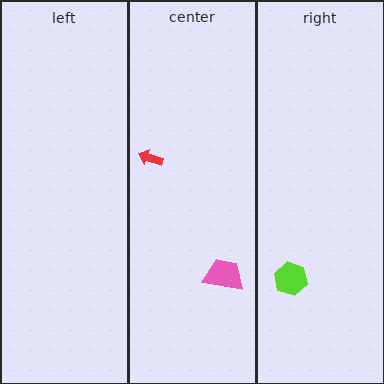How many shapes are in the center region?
2.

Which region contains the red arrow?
The center region.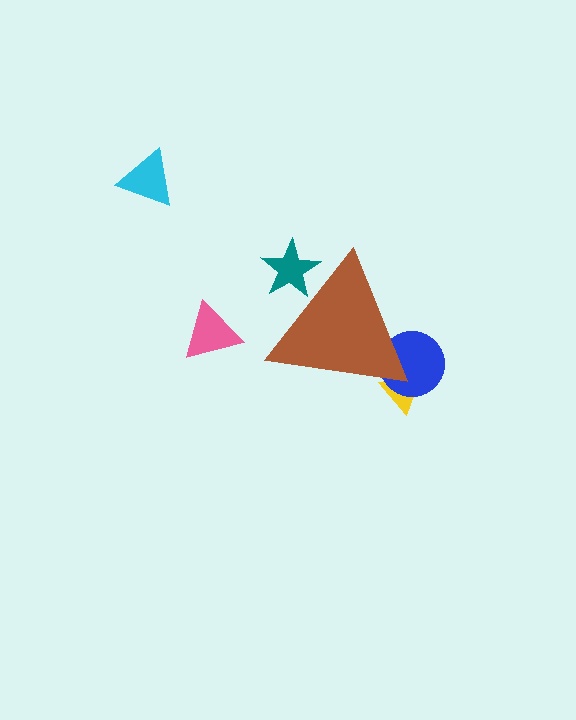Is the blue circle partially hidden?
Yes, the blue circle is partially hidden behind the brown triangle.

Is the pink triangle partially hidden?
No, the pink triangle is fully visible.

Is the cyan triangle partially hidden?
No, the cyan triangle is fully visible.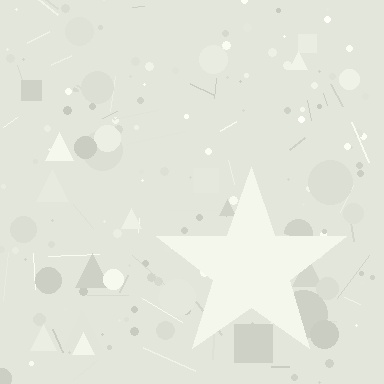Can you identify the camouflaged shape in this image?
The camouflaged shape is a star.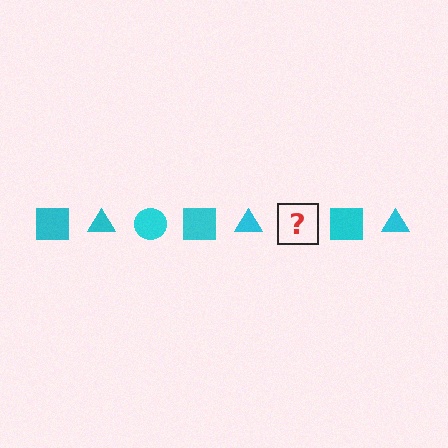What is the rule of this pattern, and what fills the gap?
The rule is that the pattern cycles through square, triangle, circle shapes in cyan. The gap should be filled with a cyan circle.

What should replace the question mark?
The question mark should be replaced with a cyan circle.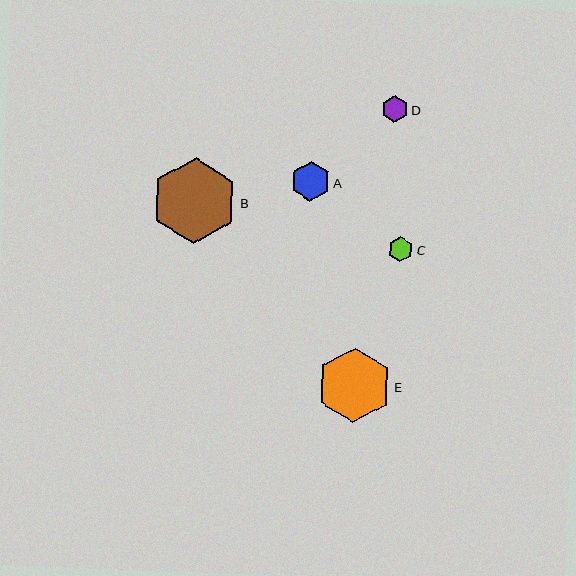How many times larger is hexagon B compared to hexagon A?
Hexagon B is approximately 2.2 times the size of hexagon A.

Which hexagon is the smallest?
Hexagon C is the smallest with a size of approximately 25 pixels.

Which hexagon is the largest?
Hexagon B is the largest with a size of approximately 86 pixels.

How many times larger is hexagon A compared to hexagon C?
Hexagon A is approximately 1.6 times the size of hexagon C.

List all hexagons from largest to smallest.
From largest to smallest: B, E, A, D, C.